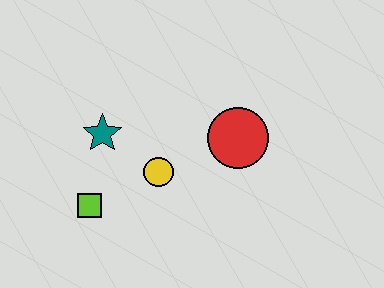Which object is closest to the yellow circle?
The teal star is closest to the yellow circle.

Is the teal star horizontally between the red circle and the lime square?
Yes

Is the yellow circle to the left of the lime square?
No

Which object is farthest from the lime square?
The red circle is farthest from the lime square.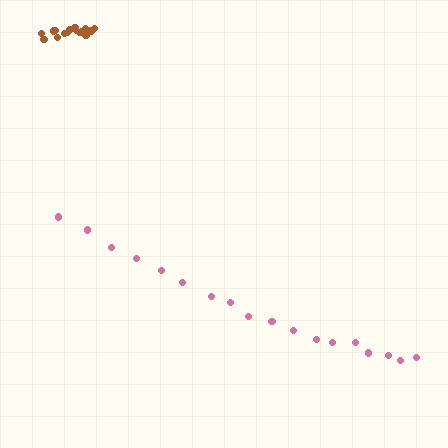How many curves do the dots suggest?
There are 2 distinct paths.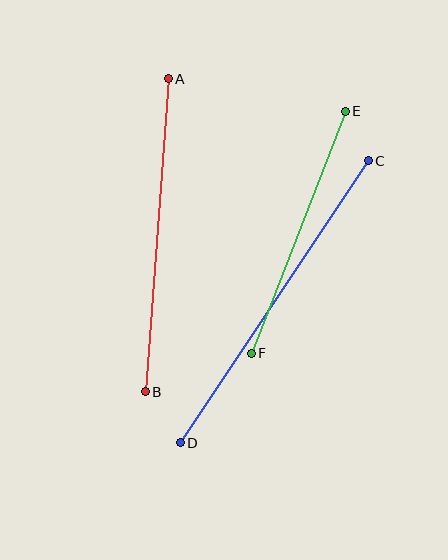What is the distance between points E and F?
The distance is approximately 259 pixels.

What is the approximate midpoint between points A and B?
The midpoint is at approximately (157, 235) pixels.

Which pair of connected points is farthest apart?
Points C and D are farthest apart.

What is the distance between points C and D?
The distance is approximately 339 pixels.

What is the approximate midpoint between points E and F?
The midpoint is at approximately (298, 232) pixels.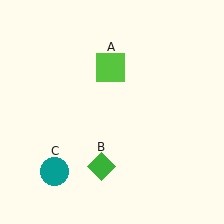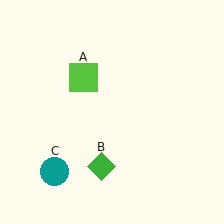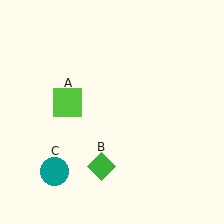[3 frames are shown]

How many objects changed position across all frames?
1 object changed position: lime square (object A).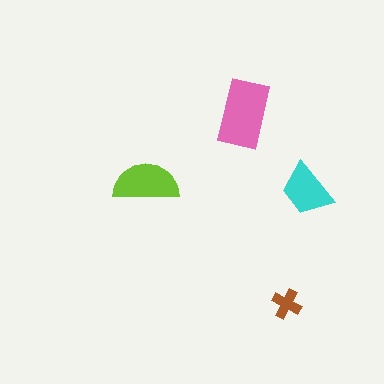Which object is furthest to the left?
The lime semicircle is leftmost.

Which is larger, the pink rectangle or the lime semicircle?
The pink rectangle.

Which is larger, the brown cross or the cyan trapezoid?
The cyan trapezoid.